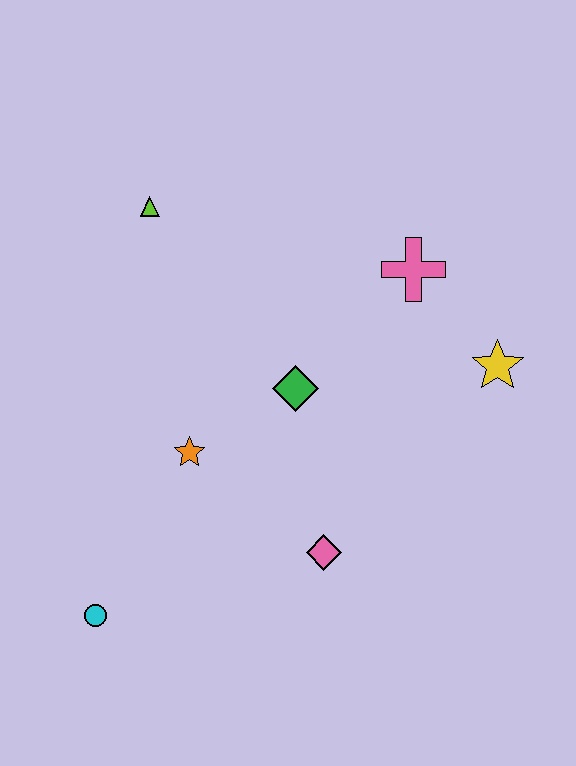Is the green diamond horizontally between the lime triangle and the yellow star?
Yes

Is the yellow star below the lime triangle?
Yes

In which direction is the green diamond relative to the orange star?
The green diamond is to the right of the orange star.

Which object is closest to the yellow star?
The pink cross is closest to the yellow star.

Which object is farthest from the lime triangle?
The cyan circle is farthest from the lime triangle.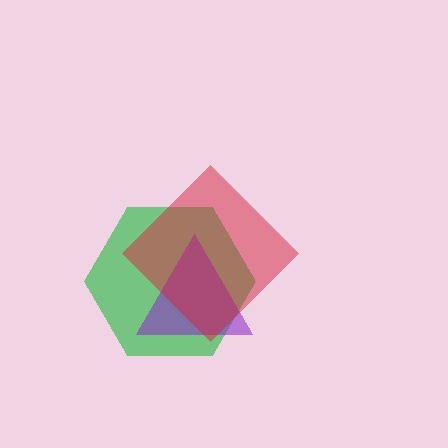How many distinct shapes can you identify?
There are 3 distinct shapes: a green hexagon, a purple triangle, a red diamond.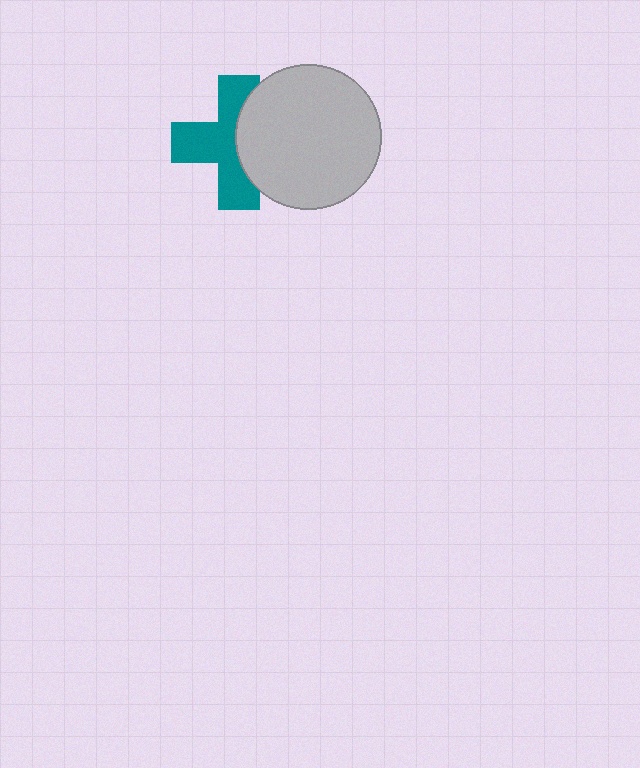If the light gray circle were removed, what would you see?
You would see the complete teal cross.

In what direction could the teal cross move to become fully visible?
The teal cross could move left. That would shift it out from behind the light gray circle entirely.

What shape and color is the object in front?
The object in front is a light gray circle.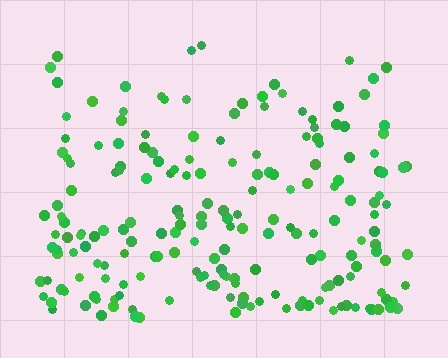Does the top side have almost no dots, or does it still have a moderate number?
Still a moderate number, just noticeably fewer than the bottom.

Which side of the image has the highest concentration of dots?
The bottom.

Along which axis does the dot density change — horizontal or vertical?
Vertical.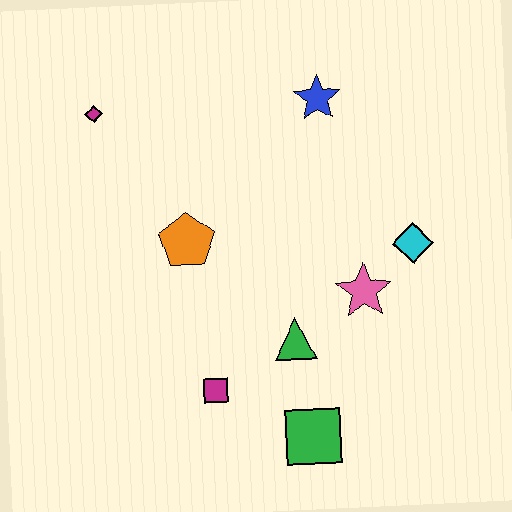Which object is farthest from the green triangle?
The magenta diamond is farthest from the green triangle.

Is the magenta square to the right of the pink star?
No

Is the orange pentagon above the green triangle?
Yes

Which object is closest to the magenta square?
The green triangle is closest to the magenta square.